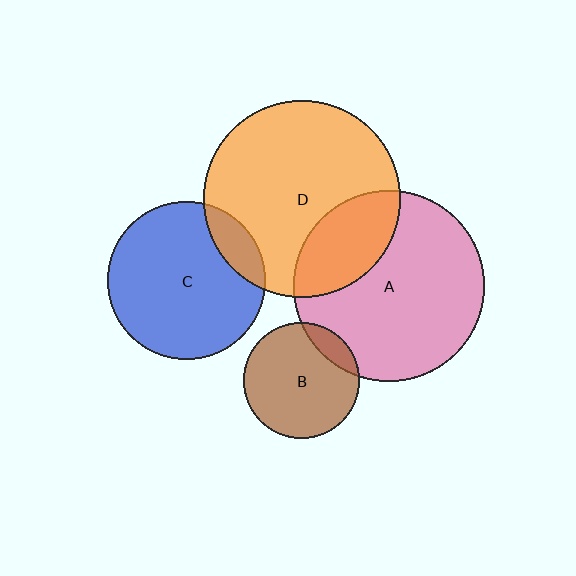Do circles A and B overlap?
Yes.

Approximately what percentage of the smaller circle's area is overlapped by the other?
Approximately 10%.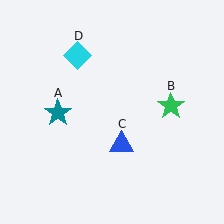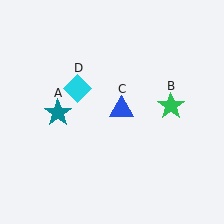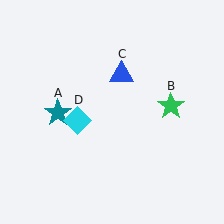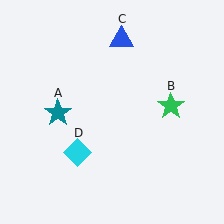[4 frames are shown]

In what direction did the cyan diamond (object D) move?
The cyan diamond (object D) moved down.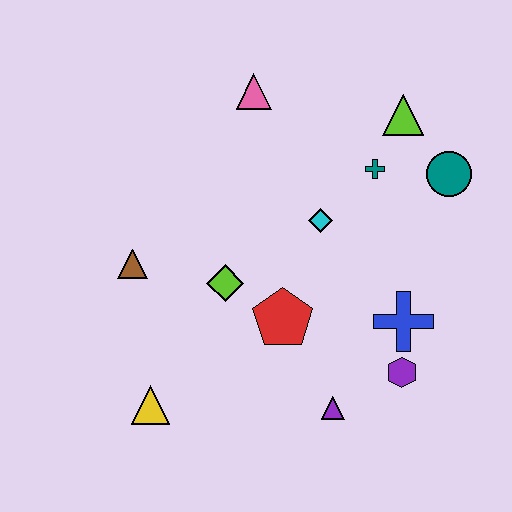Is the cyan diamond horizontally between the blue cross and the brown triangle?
Yes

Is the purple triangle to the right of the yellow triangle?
Yes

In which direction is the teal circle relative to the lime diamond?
The teal circle is to the right of the lime diamond.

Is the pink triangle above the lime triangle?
Yes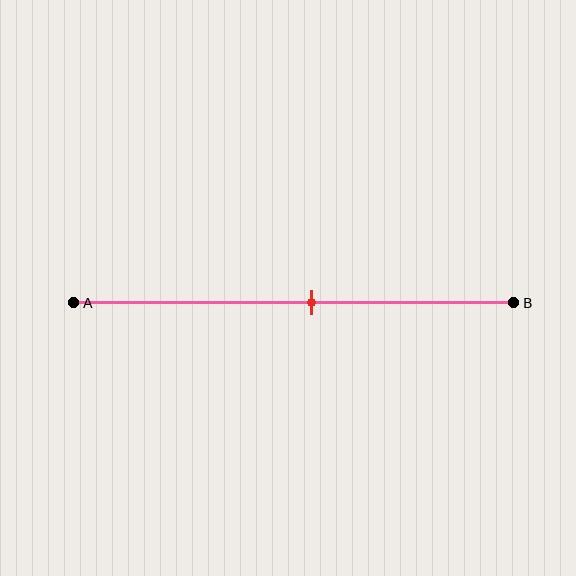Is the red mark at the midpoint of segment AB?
No, the mark is at about 55% from A, not at the 50% midpoint.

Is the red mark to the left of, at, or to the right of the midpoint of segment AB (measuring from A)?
The red mark is to the right of the midpoint of segment AB.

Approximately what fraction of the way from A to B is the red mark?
The red mark is approximately 55% of the way from A to B.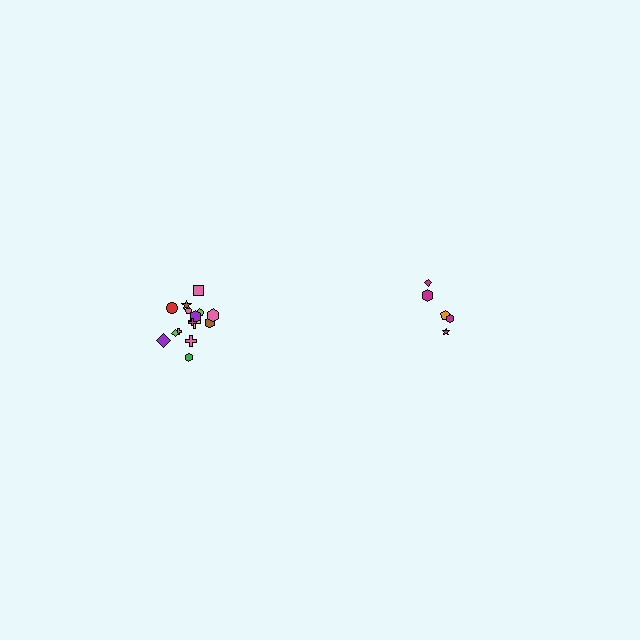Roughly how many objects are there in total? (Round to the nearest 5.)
Roughly 20 objects in total.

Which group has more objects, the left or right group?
The left group.